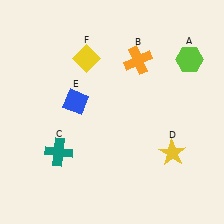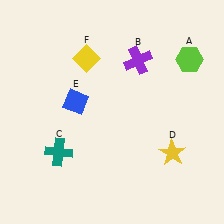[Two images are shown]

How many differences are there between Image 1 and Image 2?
There is 1 difference between the two images.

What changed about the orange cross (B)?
In Image 1, B is orange. In Image 2, it changed to purple.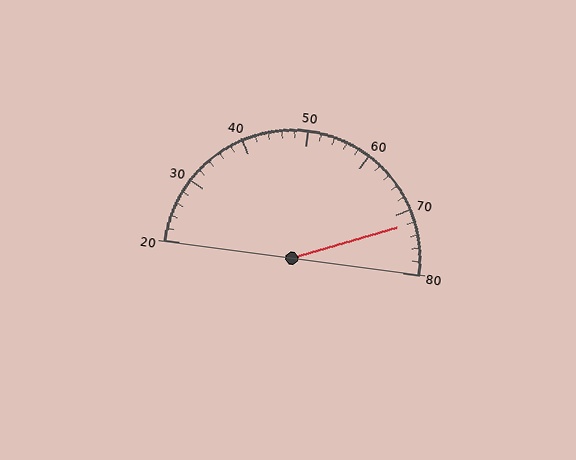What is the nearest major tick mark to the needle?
The nearest major tick mark is 70.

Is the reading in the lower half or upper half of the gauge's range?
The reading is in the upper half of the range (20 to 80).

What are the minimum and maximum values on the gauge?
The gauge ranges from 20 to 80.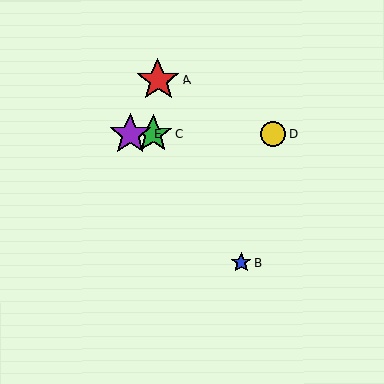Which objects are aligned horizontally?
Objects C, D, E are aligned horizontally.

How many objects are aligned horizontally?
3 objects (C, D, E) are aligned horizontally.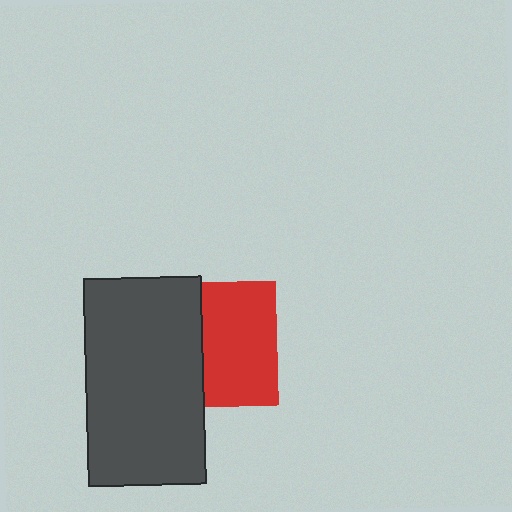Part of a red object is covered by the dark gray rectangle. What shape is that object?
It is a square.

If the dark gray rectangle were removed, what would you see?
You would see the complete red square.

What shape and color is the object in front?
The object in front is a dark gray rectangle.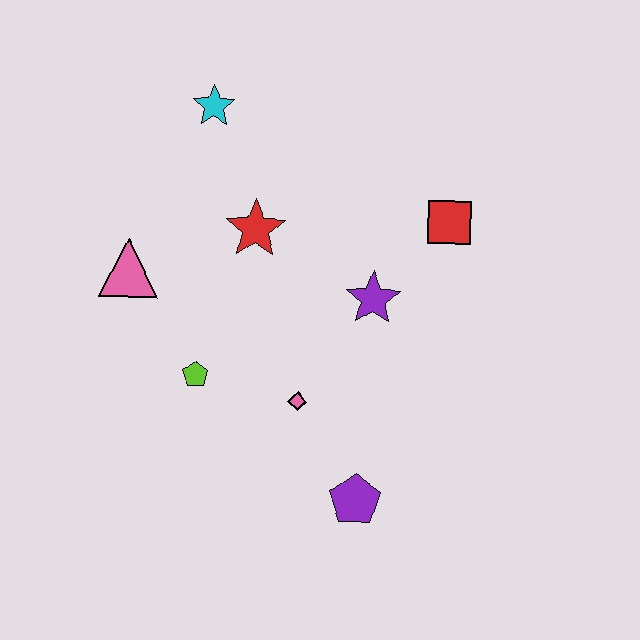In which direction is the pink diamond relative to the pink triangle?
The pink diamond is to the right of the pink triangle.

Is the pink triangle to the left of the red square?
Yes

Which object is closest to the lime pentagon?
The pink diamond is closest to the lime pentagon.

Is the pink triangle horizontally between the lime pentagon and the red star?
No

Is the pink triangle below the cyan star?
Yes